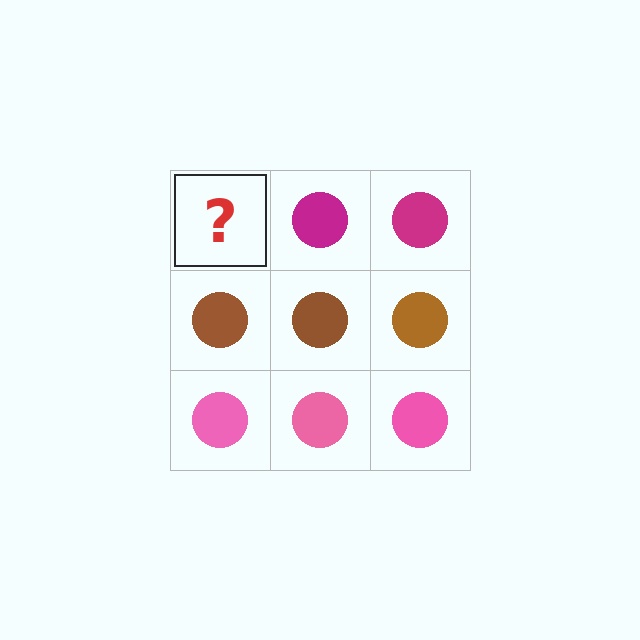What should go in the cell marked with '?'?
The missing cell should contain a magenta circle.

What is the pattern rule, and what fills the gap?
The rule is that each row has a consistent color. The gap should be filled with a magenta circle.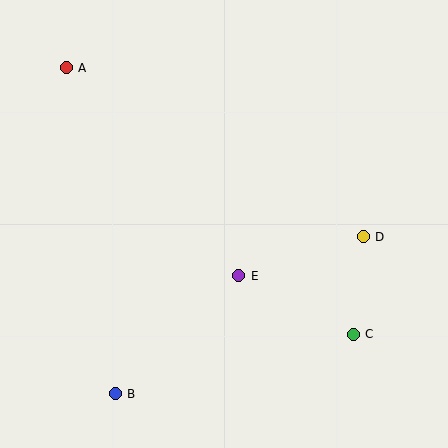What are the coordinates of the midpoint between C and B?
The midpoint between C and B is at (234, 364).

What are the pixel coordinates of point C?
Point C is at (353, 334).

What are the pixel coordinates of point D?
Point D is at (363, 237).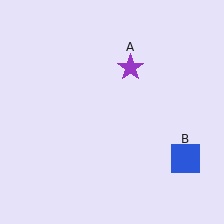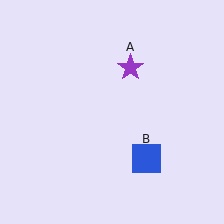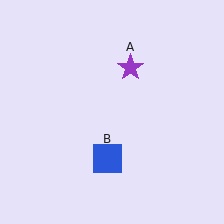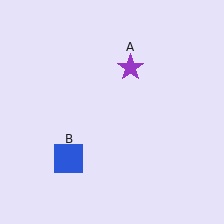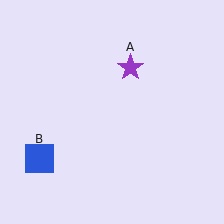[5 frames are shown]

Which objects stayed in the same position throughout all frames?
Purple star (object A) remained stationary.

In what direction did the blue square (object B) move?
The blue square (object B) moved left.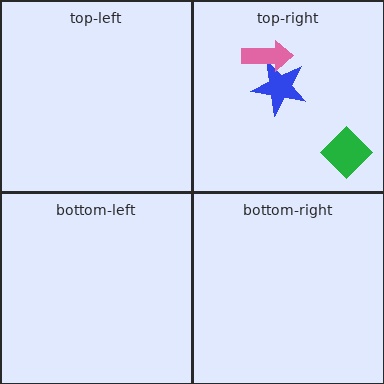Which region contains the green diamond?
The top-right region.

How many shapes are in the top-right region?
3.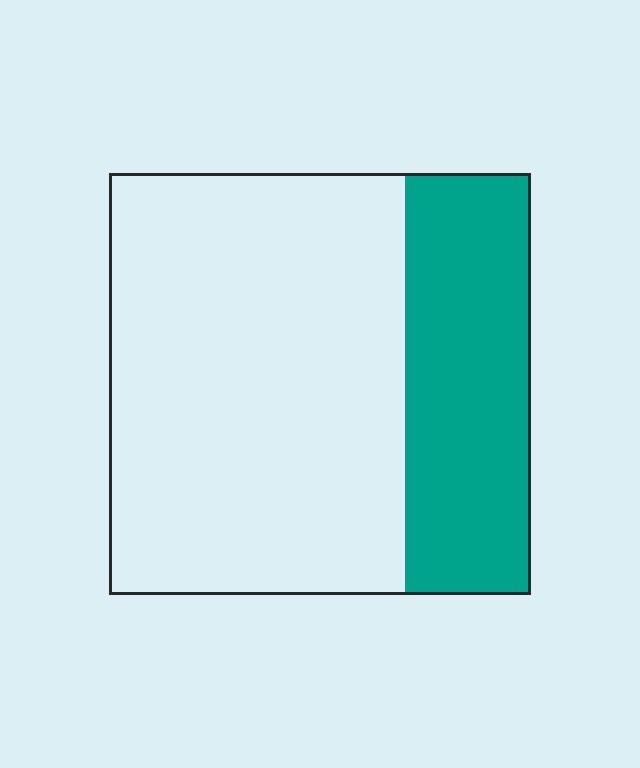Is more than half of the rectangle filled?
No.